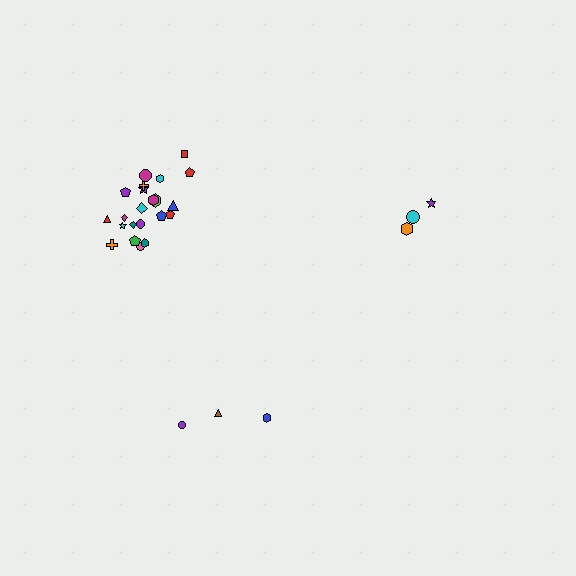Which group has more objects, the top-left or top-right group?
The top-left group.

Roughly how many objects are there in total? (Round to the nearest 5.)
Roughly 30 objects in total.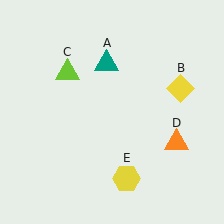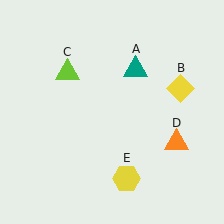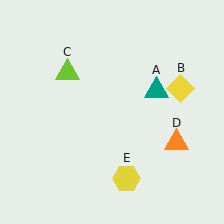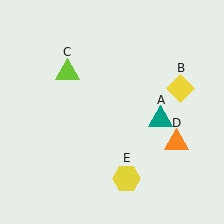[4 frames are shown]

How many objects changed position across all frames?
1 object changed position: teal triangle (object A).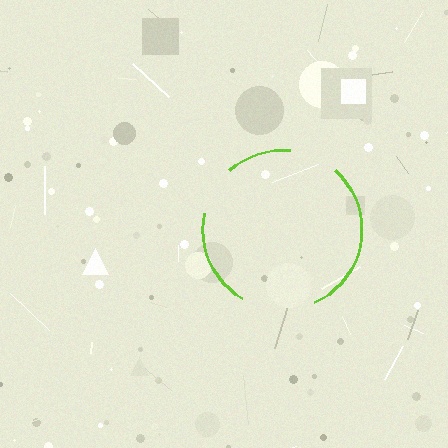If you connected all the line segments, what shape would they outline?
They would outline a circle.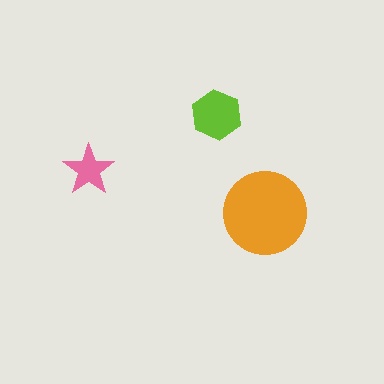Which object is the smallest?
The pink star.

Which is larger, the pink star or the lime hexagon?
The lime hexagon.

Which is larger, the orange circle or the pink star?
The orange circle.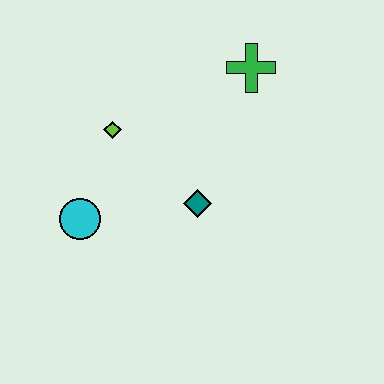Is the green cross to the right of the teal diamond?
Yes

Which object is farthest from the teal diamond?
The green cross is farthest from the teal diamond.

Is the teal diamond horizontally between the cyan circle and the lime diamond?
No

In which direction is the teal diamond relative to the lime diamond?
The teal diamond is to the right of the lime diamond.